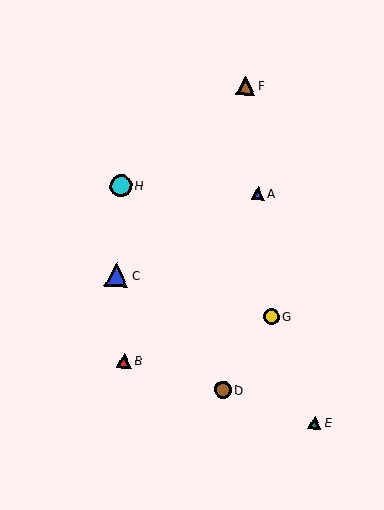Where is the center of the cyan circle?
The center of the cyan circle is at (121, 185).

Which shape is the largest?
The blue triangle (labeled C) is the largest.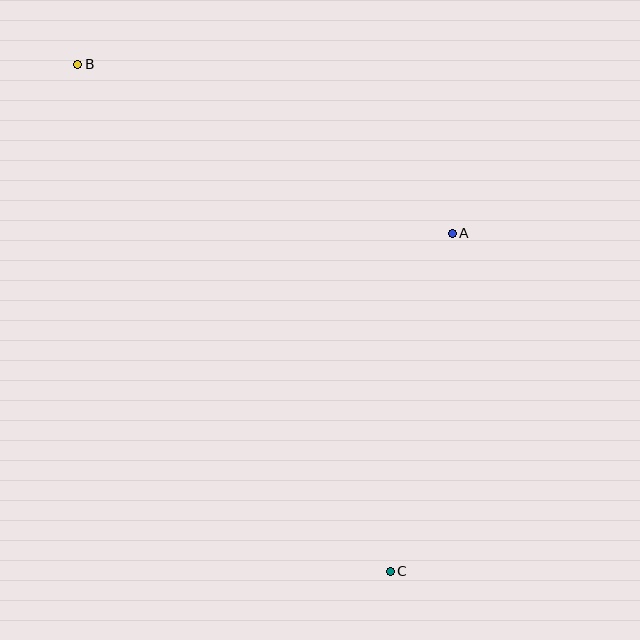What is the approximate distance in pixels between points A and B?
The distance between A and B is approximately 411 pixels.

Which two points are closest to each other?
Points A and C are closest to each other.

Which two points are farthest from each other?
Points B and C are farthest from each other.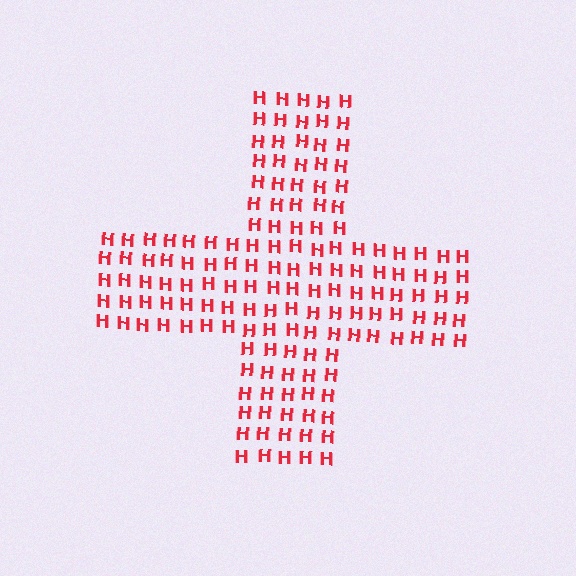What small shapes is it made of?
It is made of small letter H's.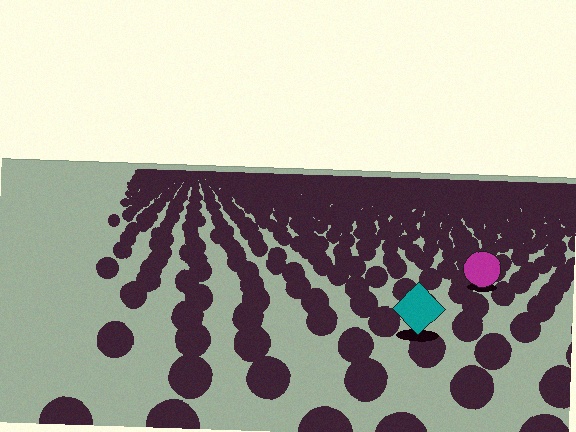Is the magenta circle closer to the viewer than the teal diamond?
No. The teal diamond is closer — you can tell from the texture gradient: the ground texture is coarser near it.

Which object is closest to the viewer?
The teal diamond is closest. The texture marks near it are larger and more spread out.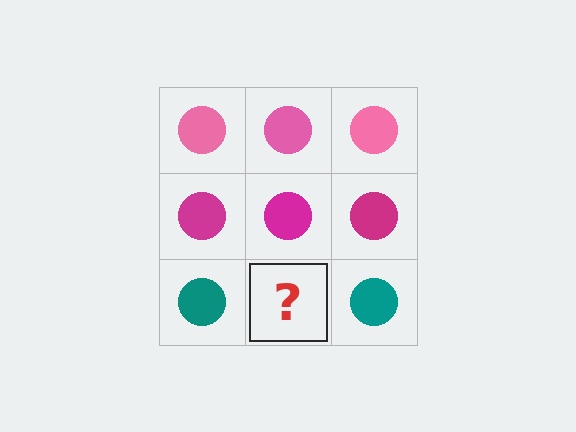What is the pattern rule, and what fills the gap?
The rule is that each row has a consistent color. The gap should be filled with a teal circle.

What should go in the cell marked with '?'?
The missing cell should contain a teal circle.